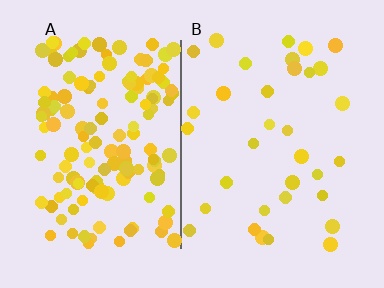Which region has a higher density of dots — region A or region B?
A (the left).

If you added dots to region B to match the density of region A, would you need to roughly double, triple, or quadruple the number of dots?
Approximately quadruple.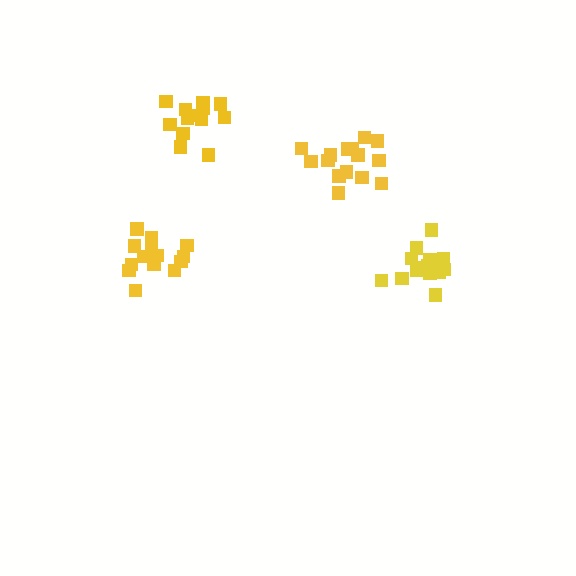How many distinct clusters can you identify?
There are 4 distinct clusters.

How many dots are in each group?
Group 1: 15 dots, Group 2: 14 dots, Group 3: 13 dots, Group 4: 14 dots (56 total).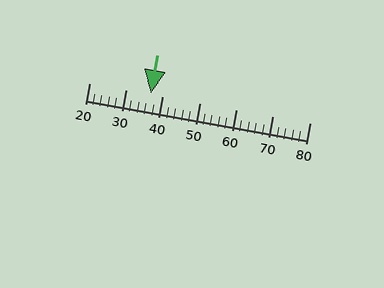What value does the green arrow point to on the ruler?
The green arrow points to approximately 37.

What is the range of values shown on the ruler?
The ruler shows values from 20 to 80.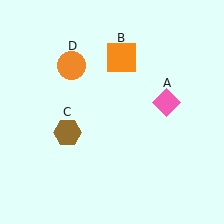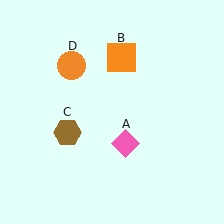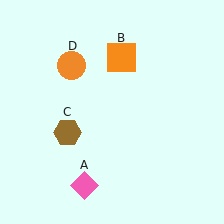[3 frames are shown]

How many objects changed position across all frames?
1 object changed position: pink diamond (object A).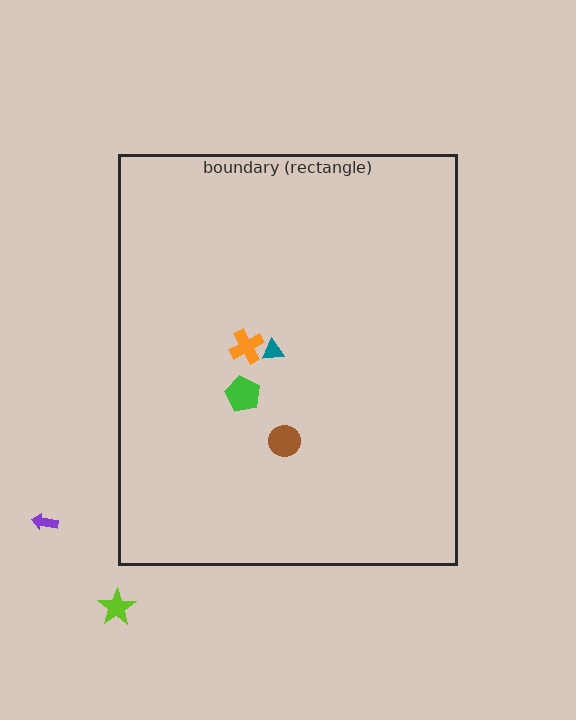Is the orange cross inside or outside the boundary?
Inside.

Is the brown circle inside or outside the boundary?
Inside.